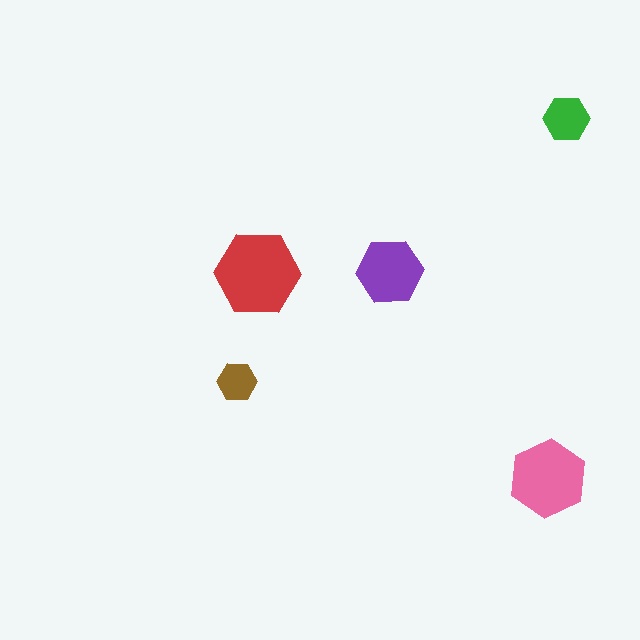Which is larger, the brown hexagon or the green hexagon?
The green one.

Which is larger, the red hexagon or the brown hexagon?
The red one.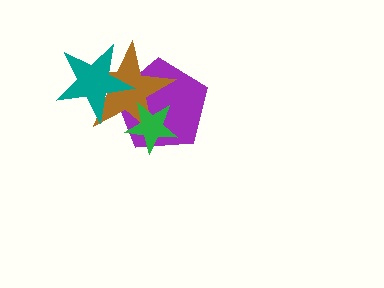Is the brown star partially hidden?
Yes, it is partially covered by another shape.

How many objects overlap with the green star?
2 objects overlap with the green star.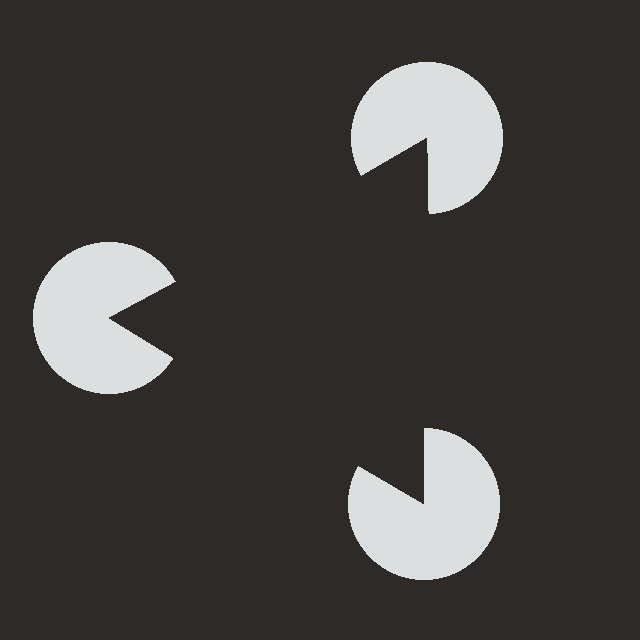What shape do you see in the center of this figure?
An illusory triangle — its edges are inferred from the aligned wedge cuts in the pac-man discs, not physically drawn.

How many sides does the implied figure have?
3 sides.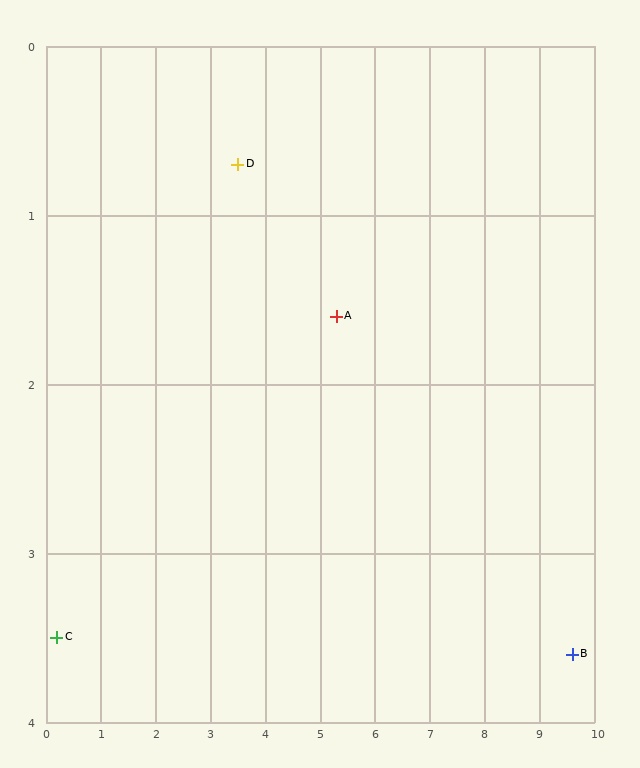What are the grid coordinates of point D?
Point D is at approximately (3.5, 0.7).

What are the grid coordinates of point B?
Point B is at approximately (9.6, 3.6).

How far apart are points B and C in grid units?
Points B and C are about 9.4 grid units apart.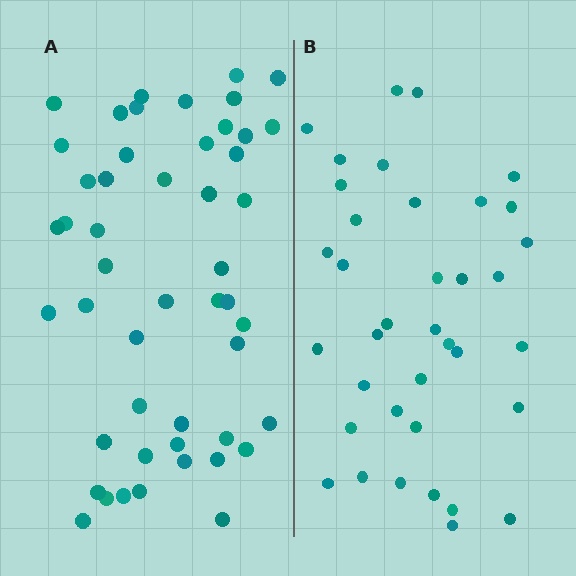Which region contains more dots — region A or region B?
Region A (the left region) has more dots.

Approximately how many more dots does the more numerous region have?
Region A has roughly 12 or so more dots than region B.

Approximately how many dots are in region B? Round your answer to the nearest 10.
About 40 dots. (The exact count is 37, which rounds to 40.)